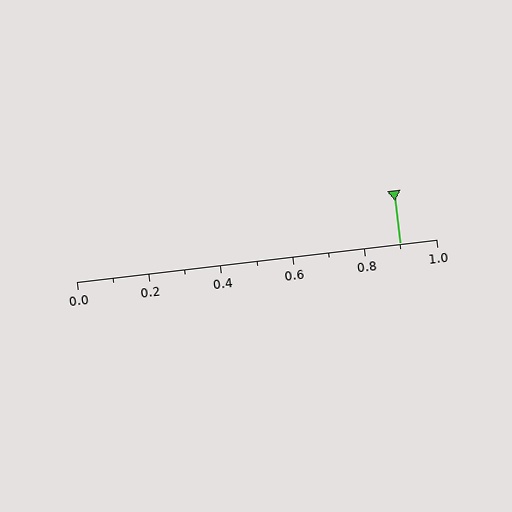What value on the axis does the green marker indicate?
The marker indicates approximately 0.9.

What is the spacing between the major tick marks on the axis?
The major ticks are spaced 0.2 apart.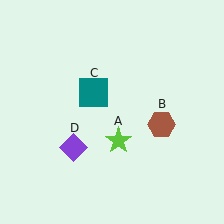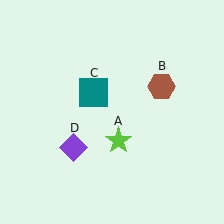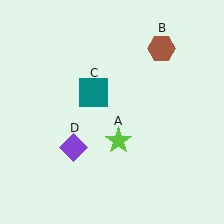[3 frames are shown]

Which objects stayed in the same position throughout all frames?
Lime star (object A) and teal square (object C) and purple diamond (object D) remained stationary.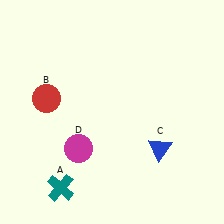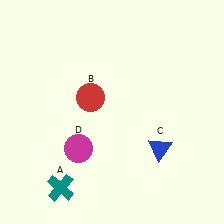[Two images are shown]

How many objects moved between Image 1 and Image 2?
1 object moved between the two images.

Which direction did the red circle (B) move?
The red circle (B) moved right.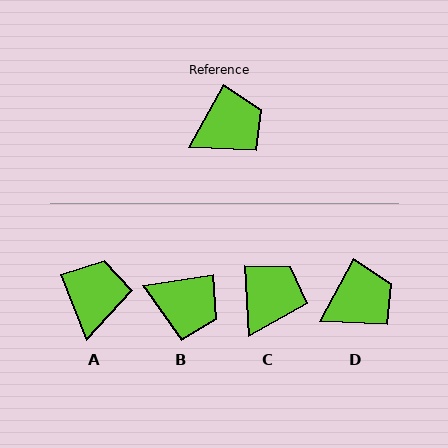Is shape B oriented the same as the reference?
No, it is off by about 52 degrees.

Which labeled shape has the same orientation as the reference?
D.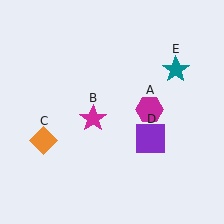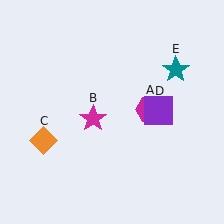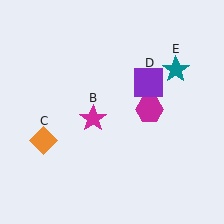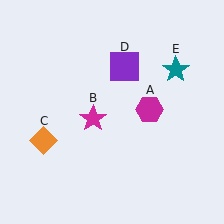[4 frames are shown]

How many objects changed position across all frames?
1 object changed position: purple square (object D).